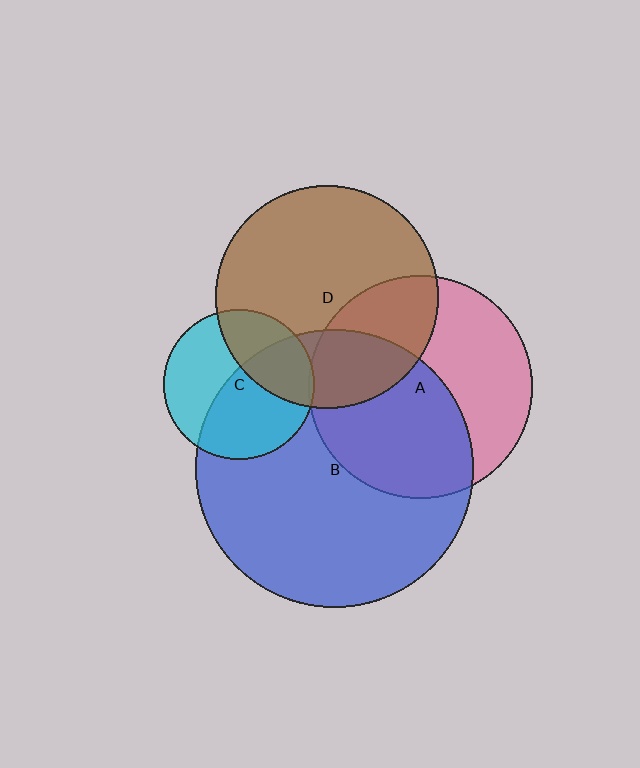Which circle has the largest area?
Circle B (blue).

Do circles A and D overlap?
Yes.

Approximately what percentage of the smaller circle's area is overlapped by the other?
Approximately 30%.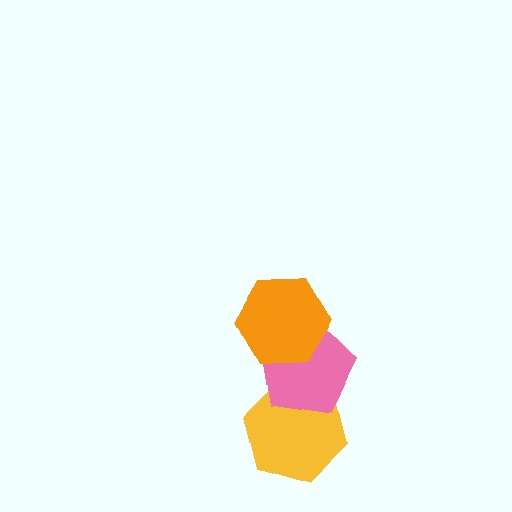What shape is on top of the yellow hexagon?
The pink pentagon is on top of the yellow hexagon.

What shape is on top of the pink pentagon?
The orange hexagon is on top of the pink pentagon.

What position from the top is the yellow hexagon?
The yellow hexagon is 3rd from the top.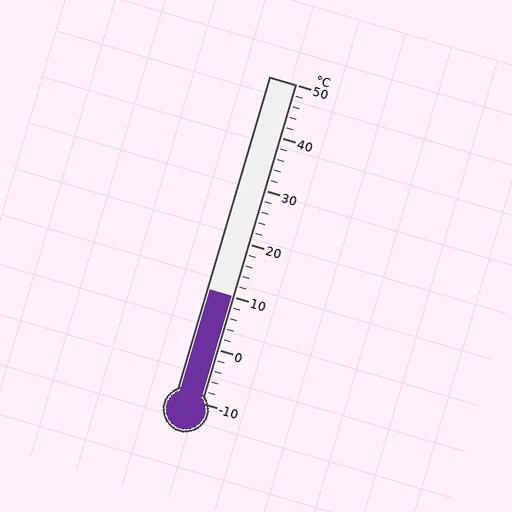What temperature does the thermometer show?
The thermometer shows approximately 10°C.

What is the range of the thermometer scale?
The thermometer scale ranges from -10°C to 50°C.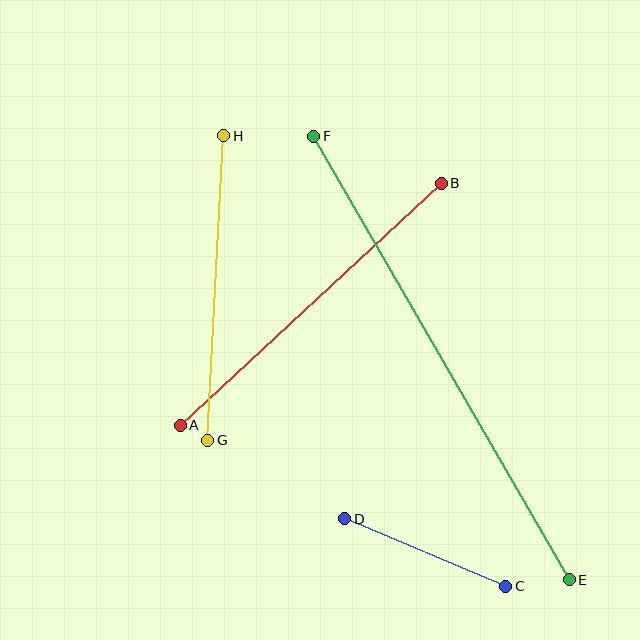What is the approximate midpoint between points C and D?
The midpoint is at approximately (425, 553) pixels.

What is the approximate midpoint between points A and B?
The midpoint is at approximately (311, 304) pixels.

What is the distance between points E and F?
The distance is approximately 512 pixels.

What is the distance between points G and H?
The distance is approximately 305 pixels.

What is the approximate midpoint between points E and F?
The midpoint is at approximately (442, 358) pixels.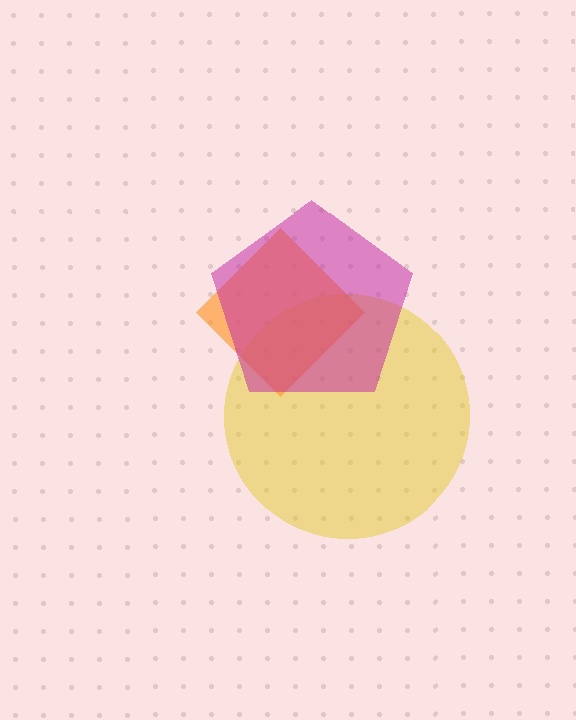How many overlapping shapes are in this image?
There are 3 overlapping shapes in the image.